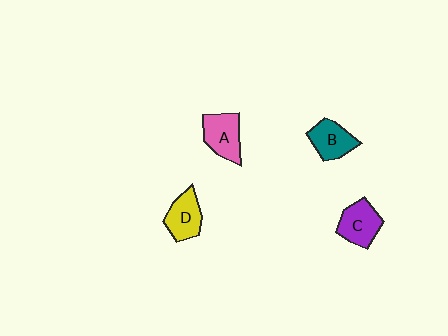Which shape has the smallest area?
Shape B (teal).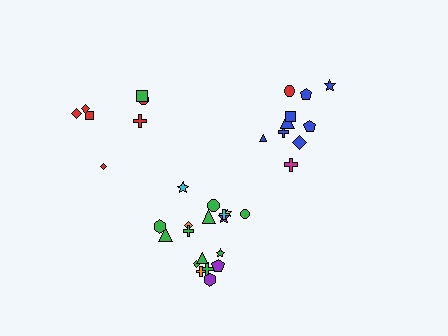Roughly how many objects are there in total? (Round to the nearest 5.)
Roughly 35 objects in total.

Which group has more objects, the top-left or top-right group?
The top-right group.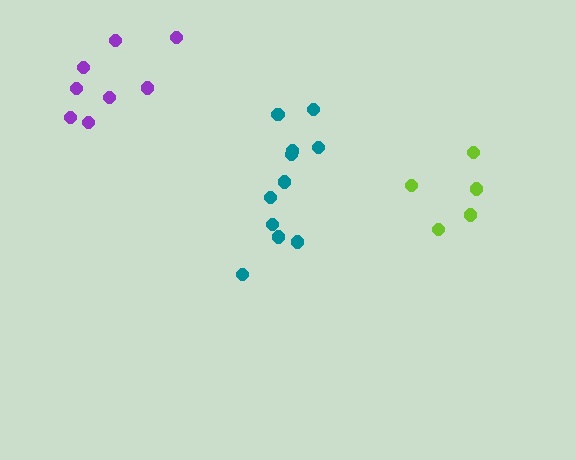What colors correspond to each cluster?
The clusters are colored: teal, purple, lime.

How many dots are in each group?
Group 1: 11 dots, Group 2: 8 dots, Group 3: 5 dots (24 total).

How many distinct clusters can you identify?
There are 3 distinct clusters.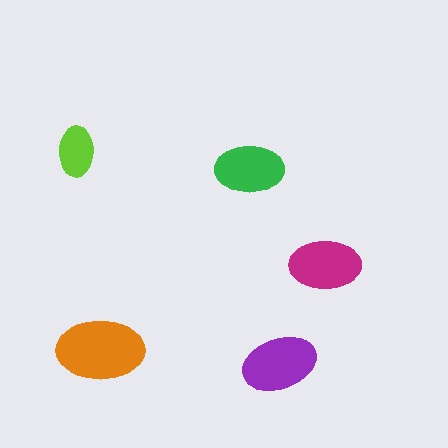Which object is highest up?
The lime ellipse is topmost.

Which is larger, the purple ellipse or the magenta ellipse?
The purple one.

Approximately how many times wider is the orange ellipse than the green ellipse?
About 1.5 times wider.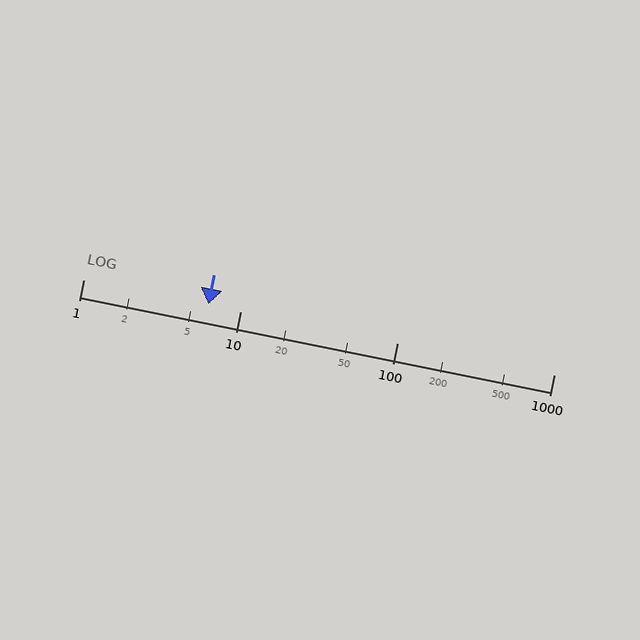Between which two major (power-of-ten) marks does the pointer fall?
The pointer is between 1 and 10.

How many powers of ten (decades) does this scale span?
The scale spans 3 decades, from 1 to 1000.